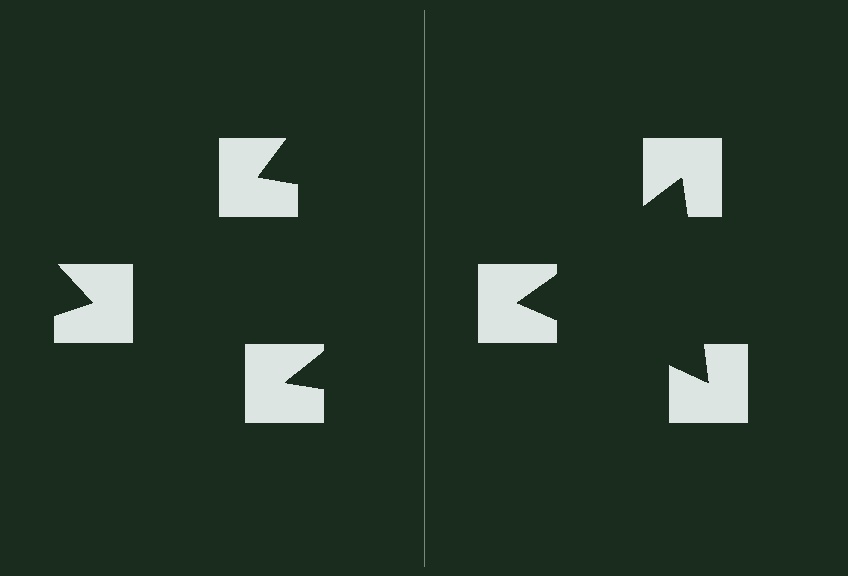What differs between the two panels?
The notched squares are positioned identically on both sides; only the wedge orientations differ. On the right they align to a triangle; on the left they are misaligned.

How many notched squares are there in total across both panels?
6 — 3 on each side.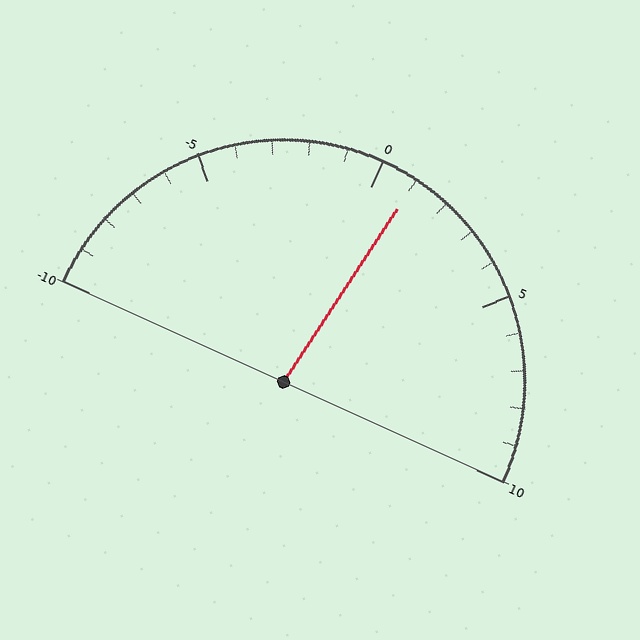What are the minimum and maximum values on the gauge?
The gauge ranges from -10 to 10.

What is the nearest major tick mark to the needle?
The nearest major tick mark is 0.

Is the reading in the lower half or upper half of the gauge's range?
The reading is in the upper half of the range (-10 to 10).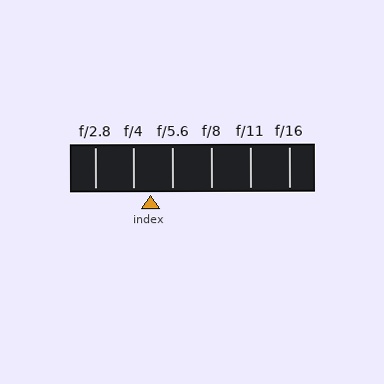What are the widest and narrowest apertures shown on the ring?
The widest aperture shown is f/2.8 and the narrowest is f/16.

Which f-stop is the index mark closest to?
The index mark is closest to f/4.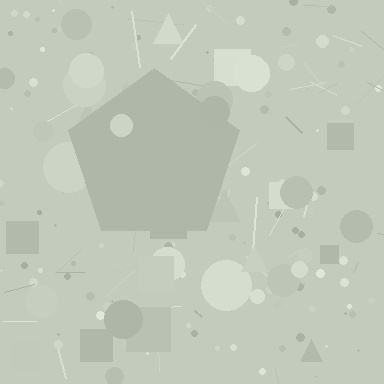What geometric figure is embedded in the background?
A pentagon is embedded in the background.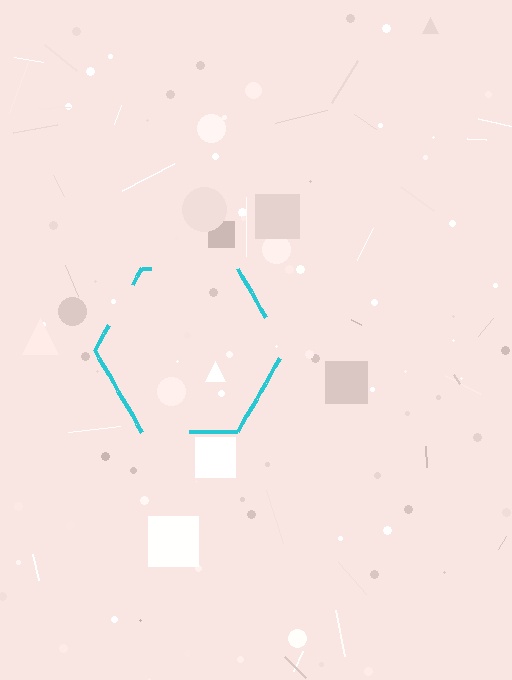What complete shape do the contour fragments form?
The contour fragments form a hexagon.